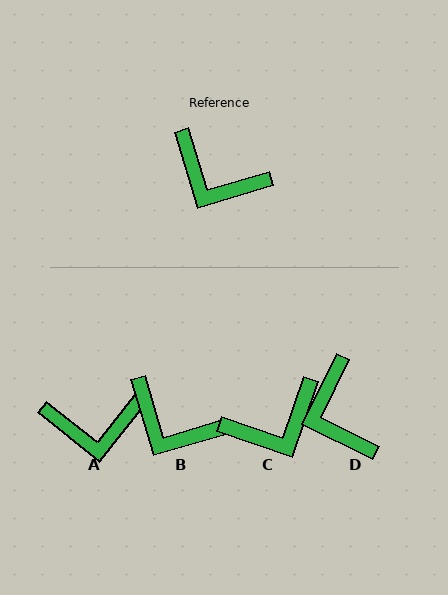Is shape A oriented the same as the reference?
No, it is off by about 35 degrees.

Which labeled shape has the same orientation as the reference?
B.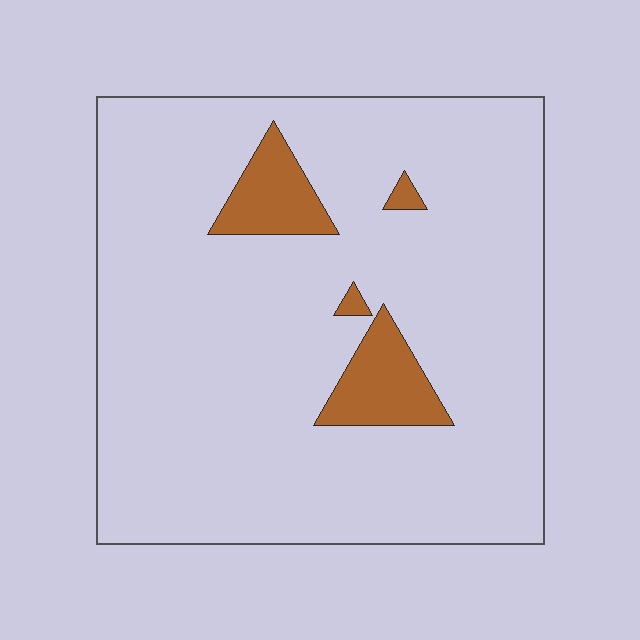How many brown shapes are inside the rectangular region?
4.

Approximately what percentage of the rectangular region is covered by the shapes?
Approximately 10%.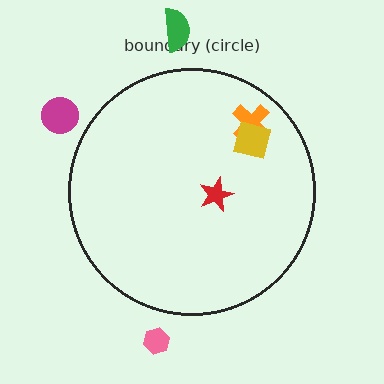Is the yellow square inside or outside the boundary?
Inside.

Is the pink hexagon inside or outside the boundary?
Outside.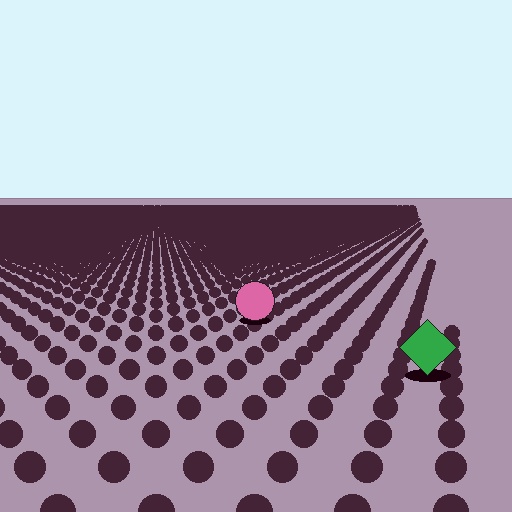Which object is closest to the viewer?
The green diamond is closest. The texture marks near it are larger and more spread out.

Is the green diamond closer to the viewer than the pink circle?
Yes. The green diamond is closer — you can tell from the texture gradient: the ground texture is coarser near it.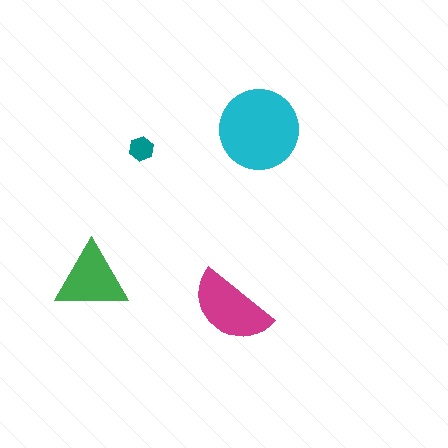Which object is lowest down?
The magenta semicircle is bottommost.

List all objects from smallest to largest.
The teal hexagon, the green triangle, the magenta semicircle, the cyan circle.